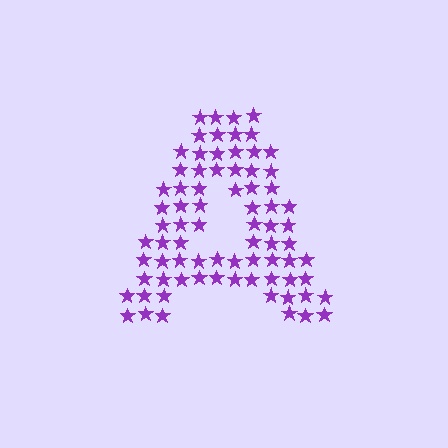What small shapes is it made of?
It is made of small stars.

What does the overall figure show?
The overall figure shows the letter A.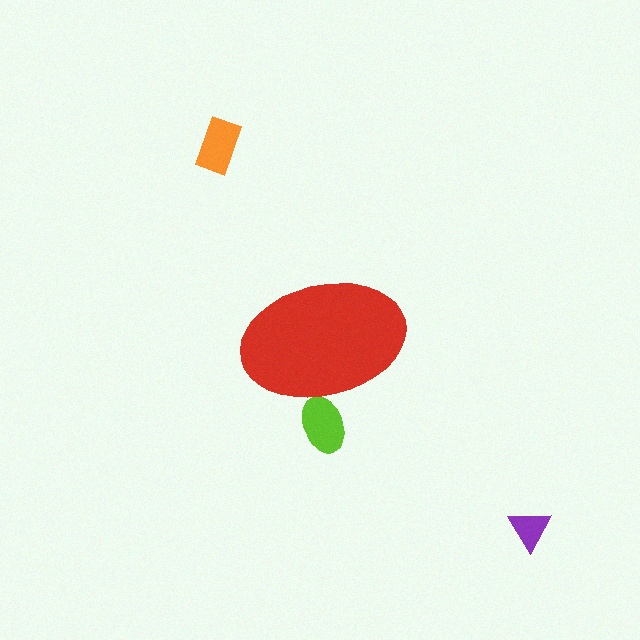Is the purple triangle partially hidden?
No, the purple triangle is fully visible.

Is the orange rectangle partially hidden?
No, the orange rectangle is fully visible.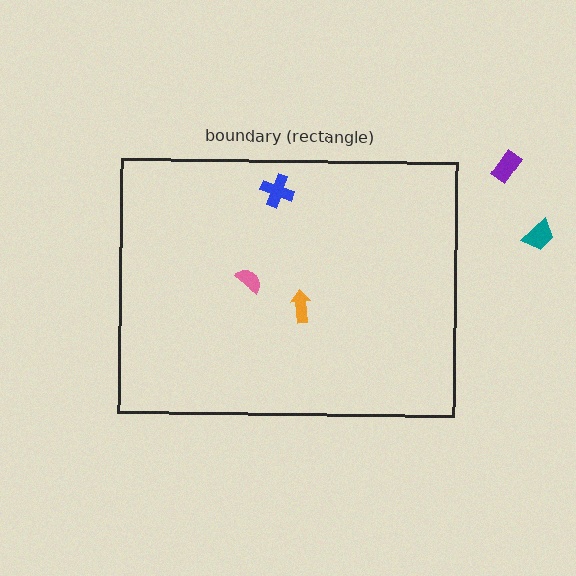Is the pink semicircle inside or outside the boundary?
Inside.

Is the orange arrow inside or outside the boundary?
Inside.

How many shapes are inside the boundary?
3 inside, 2 outside.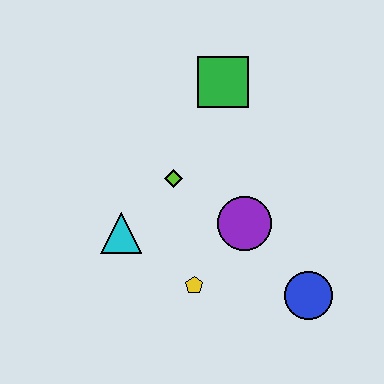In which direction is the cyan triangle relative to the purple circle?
The cyan triangle is to the left of the purple circle.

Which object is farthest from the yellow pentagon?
The green square is farthest from the yellow pentagon.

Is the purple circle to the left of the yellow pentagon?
No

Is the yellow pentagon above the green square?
No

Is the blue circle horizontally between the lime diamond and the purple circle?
No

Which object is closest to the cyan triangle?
The lime diamond is closest to the cyan triangle.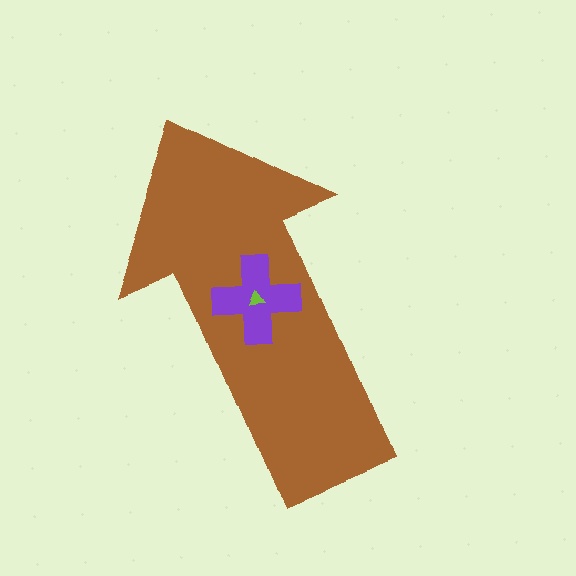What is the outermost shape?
The brown arrow.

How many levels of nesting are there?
3.